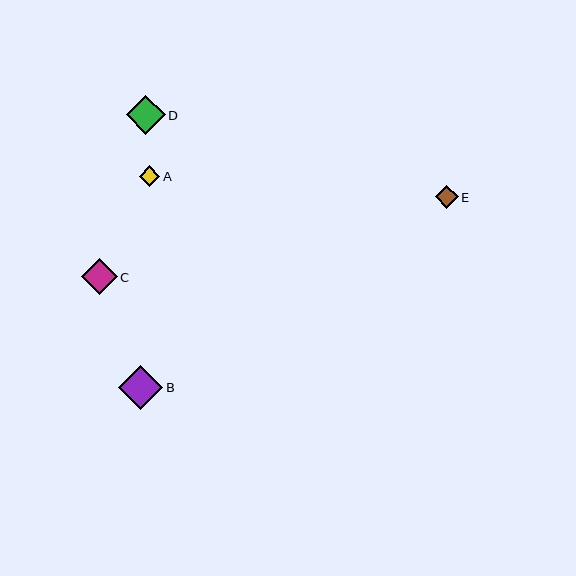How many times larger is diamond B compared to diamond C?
Diamond B is approximately 1.2 times the size of diamond C.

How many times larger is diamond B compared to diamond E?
Diamond B is approximately 1.9 times the size of diamond E.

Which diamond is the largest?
Diamond B is the largest with a size of approximately 44 pixels.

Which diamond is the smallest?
Diamond A is the smallest with a size of approximately 21 pixels.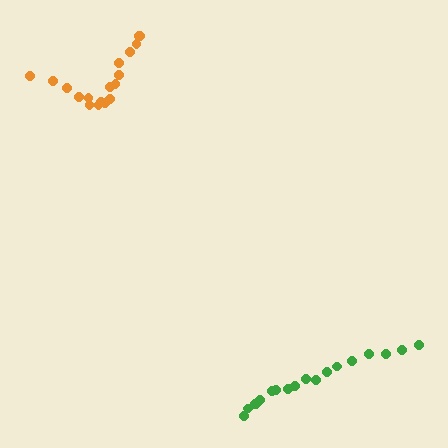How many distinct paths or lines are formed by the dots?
There are 2 distinct paths.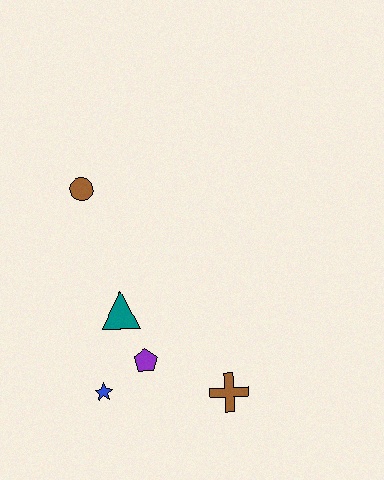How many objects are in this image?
There are 5 objects.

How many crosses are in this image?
There is 1 cross.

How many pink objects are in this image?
There are no pink objects.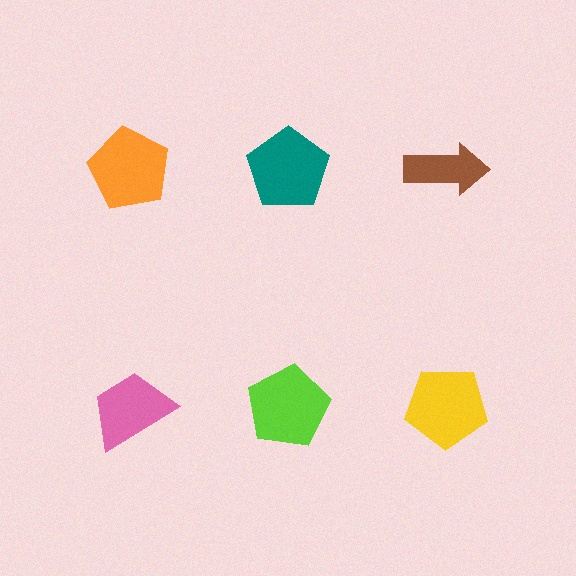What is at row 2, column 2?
A lime pentagon.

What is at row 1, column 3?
A brown arrow.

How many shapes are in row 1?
3 shapes.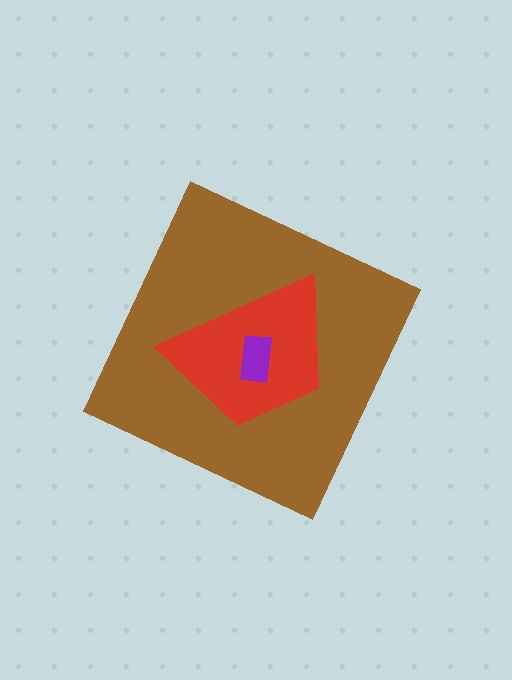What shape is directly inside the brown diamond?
The red trapezoid.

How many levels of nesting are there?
3.